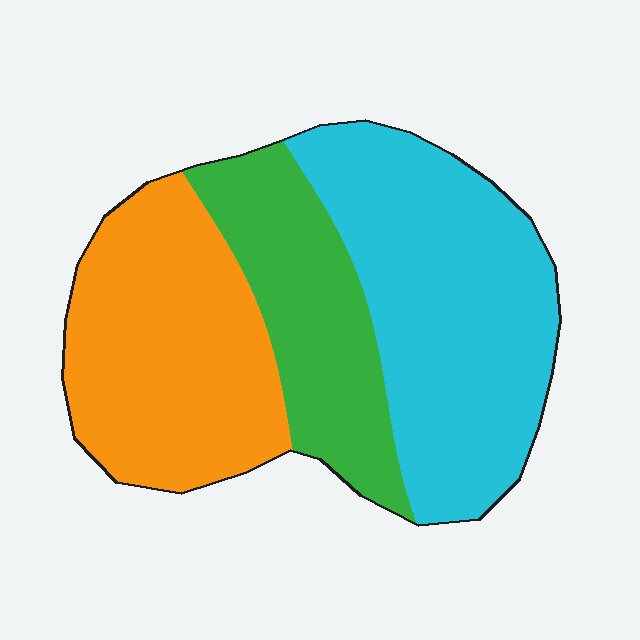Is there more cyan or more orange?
Cyan.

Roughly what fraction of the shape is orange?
Orange covers about 35% of the shape.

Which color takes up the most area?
Cyan, at roughly 40%.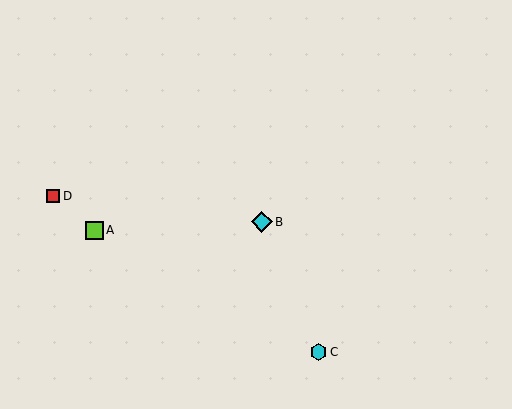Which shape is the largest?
The cyan diamond (labeled B) is the largest.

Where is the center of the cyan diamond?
The center of the cyan diamond is at (262, 222).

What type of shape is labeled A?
Shape A is a lime square.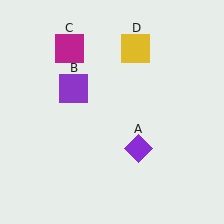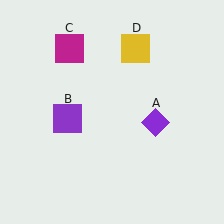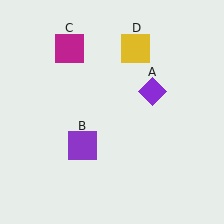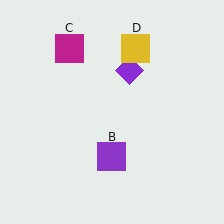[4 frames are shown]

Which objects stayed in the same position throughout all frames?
Magenta square (object C) and yellow square (object D) remained stationary.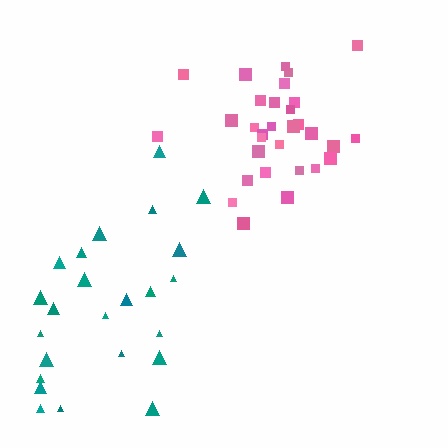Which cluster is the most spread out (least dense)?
Teal.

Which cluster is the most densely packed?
Pink.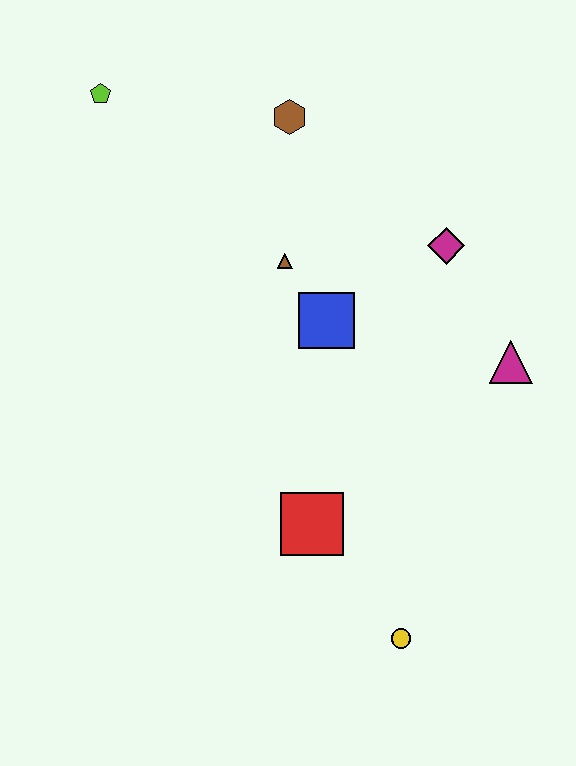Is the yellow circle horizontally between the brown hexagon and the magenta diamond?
Yes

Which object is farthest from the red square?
The lime pentagon is farthest from the red square.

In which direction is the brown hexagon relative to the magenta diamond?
The brown hexagon is to the left of the magenta diamond.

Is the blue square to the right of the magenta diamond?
No